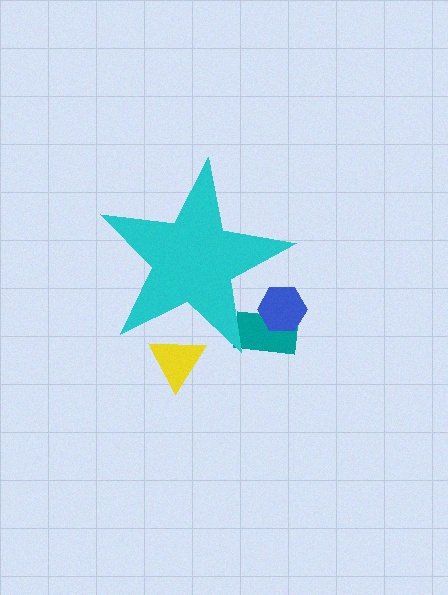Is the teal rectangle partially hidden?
Yes, the teal rectangle is partially hidden behind the cyan star.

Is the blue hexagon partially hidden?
Yes, the blue hexagon is partially hidden behind the cyan star.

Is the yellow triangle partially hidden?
Yes, the yellow triangle is partially hidden behind the cyan star.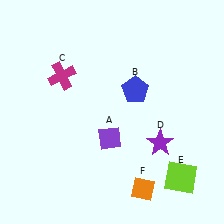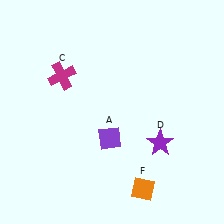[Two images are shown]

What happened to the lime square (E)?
The lime square (E) was removed in Image 2. It was in the bottom-right area of Image 1.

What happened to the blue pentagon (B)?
The blue pentagon (B) was removed in Image 2. It was in the top-right area of Image 1.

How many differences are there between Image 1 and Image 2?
There are 2 differences between the two images.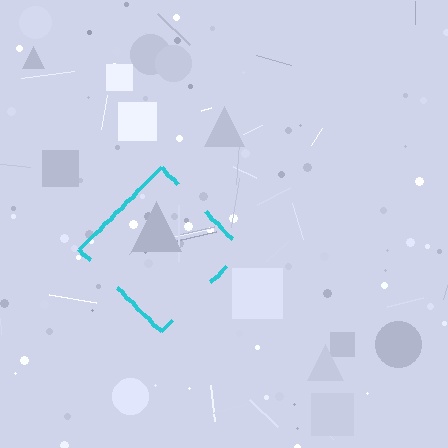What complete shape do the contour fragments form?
The contour fragments form a diamond.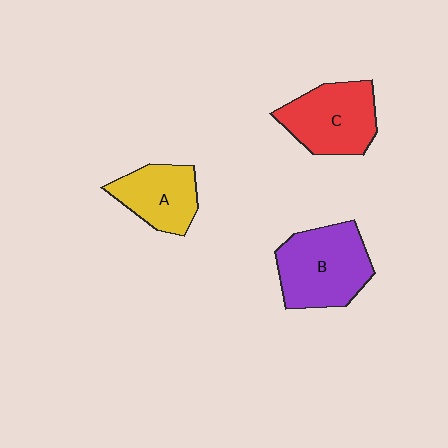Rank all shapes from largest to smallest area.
From largest to smallest: B (purple), C (red), A (yellow).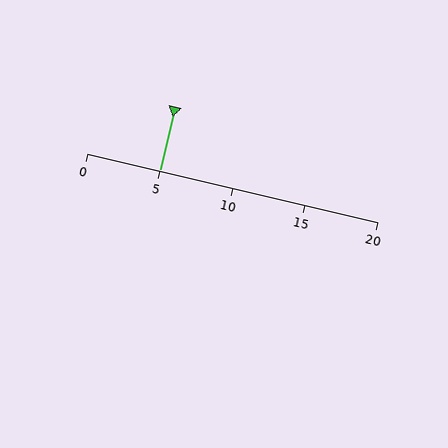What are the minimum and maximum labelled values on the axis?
The axis runs from 0 to 20.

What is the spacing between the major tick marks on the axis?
The major ticks are spaced 5 apart.